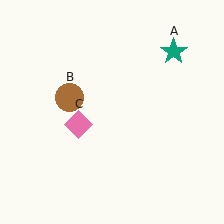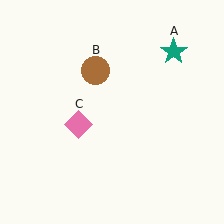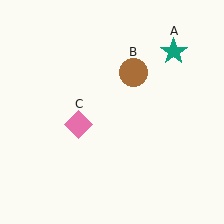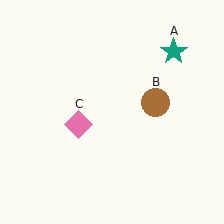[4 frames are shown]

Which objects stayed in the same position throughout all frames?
Teal star (object A) and pink diamond (object C) remained stationary.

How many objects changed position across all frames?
1 object changed position: brown circle (object B).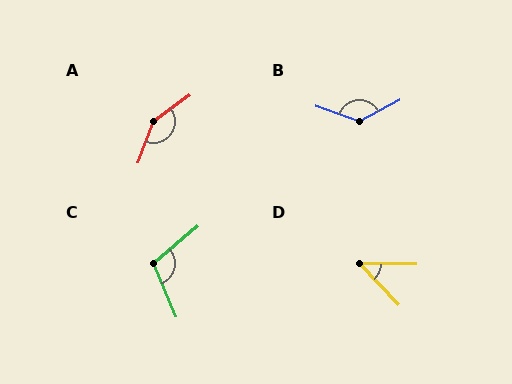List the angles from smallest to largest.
D (46°), C (108°), B (133°), A (146°).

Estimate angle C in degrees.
Approximately 108 degrees.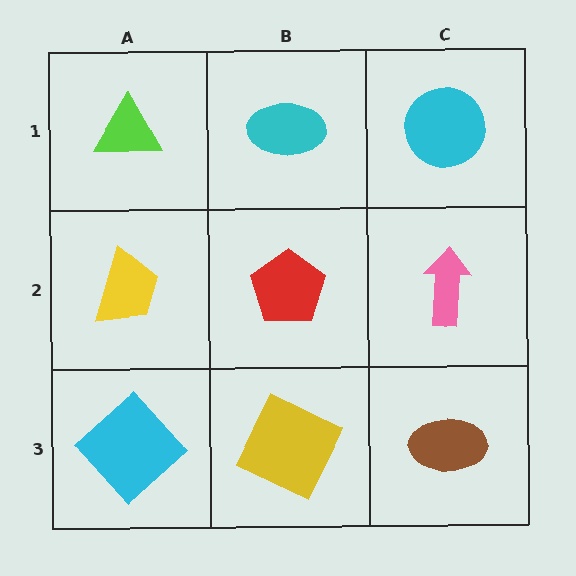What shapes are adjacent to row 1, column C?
A pink arrow (row 2, column C), a cyan ellipse (row 1, column B).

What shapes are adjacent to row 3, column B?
A red pentagon (row 2, column B), a cyan diamond (row 3, column A), a brown ellipse (row 3, column C).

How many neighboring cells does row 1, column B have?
3.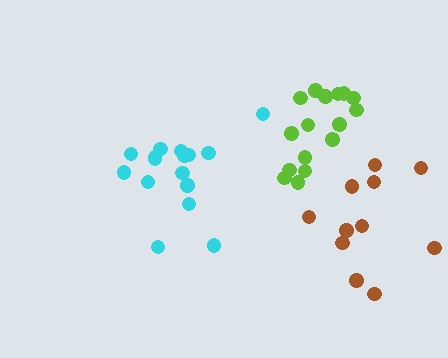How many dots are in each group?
Group 1: 16 dots, Group 2: 11 dots, Group 3: 16 dots (43 total).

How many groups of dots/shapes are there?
There are 3 groups.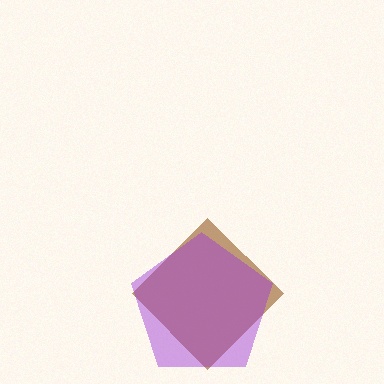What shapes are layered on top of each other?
The layered shapes are: a brown diamond, a purple pentagon.